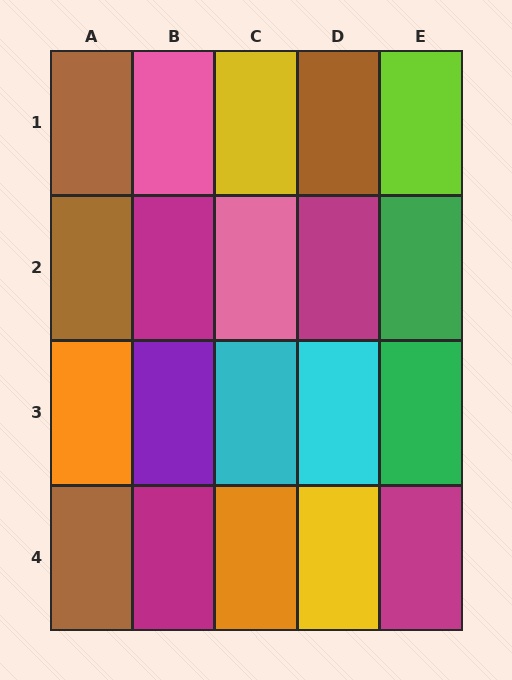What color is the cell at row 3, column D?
Cyan.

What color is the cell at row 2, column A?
Brown.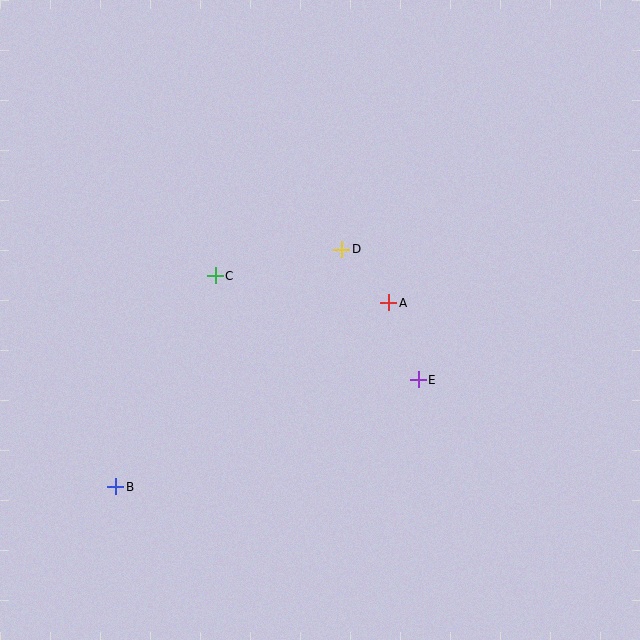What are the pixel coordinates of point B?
Point B is at (116, 487).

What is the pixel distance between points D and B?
The distance between D and B is 328 pixels.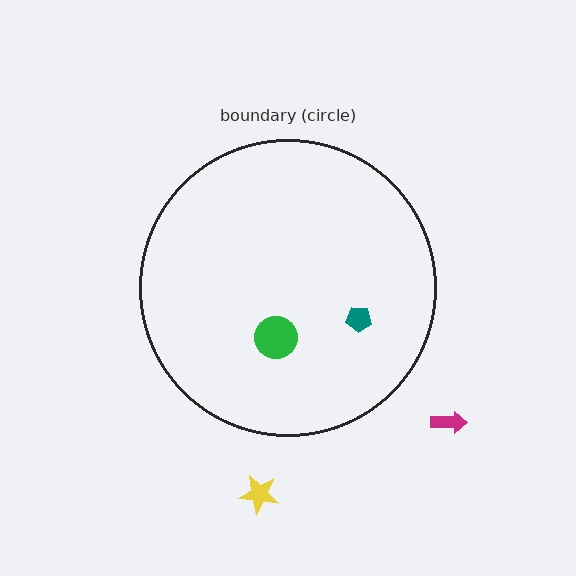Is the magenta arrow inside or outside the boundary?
Outside.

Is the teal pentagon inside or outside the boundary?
Inside.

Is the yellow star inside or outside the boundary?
Outside.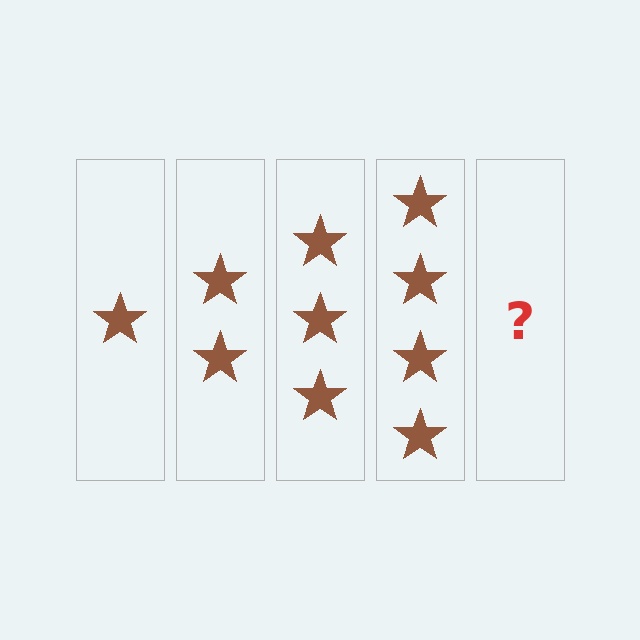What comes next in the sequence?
The next element should be 5 stars.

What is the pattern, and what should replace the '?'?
The pattern is that each step adds one more star. The '?' should be 5 stars.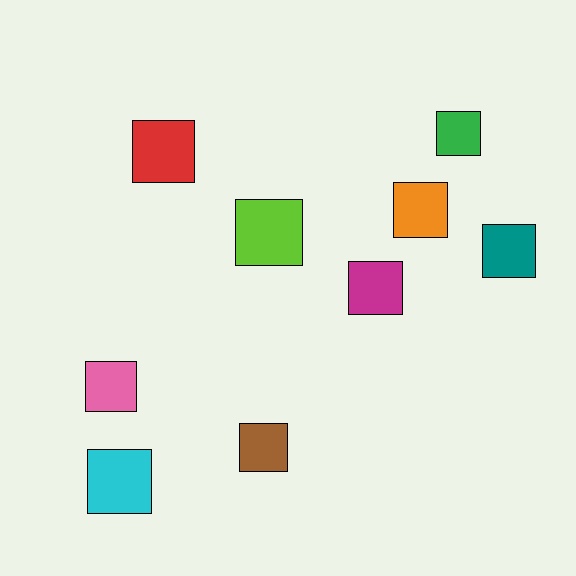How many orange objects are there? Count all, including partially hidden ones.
There is 1 orange object.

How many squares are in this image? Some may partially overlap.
There are 9 squares.